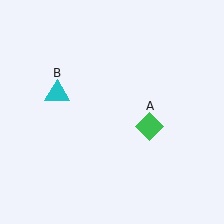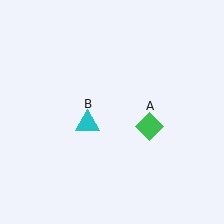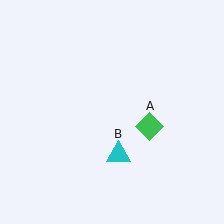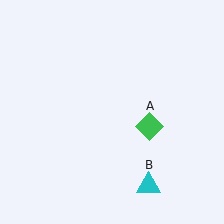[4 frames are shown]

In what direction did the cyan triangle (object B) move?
The cyan triangle (object B) moved down and to the right.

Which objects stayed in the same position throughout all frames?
Green diamond (object A) remained stationary.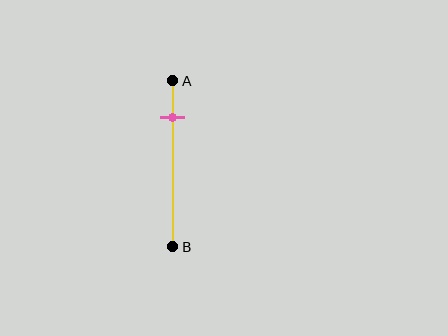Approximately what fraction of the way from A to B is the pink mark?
The pink mark is approximately 20% of the way from A to B.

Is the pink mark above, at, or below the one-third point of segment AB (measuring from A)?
The pink mark is above the one-third point of segment AB.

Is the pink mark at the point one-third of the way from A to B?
No, the mark is at about 20% from A, not at the 33% one-third point.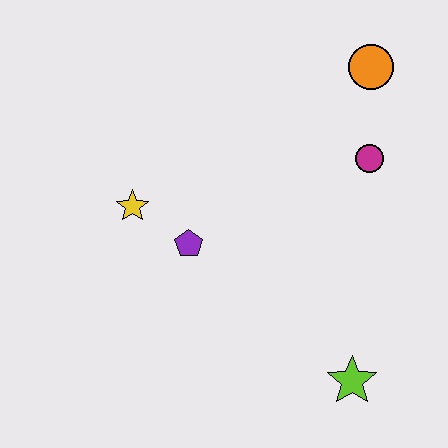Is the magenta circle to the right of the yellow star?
Yes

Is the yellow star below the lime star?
No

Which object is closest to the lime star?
The purple pentagon is closest to the lime star.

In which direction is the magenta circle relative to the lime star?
The magenta circle is above the lime star.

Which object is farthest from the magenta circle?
The yellow star is farthest from the magenta circle.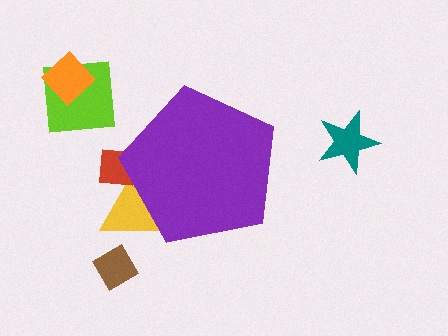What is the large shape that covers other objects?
A purple pentagon.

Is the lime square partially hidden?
No, the lime square is fully visible.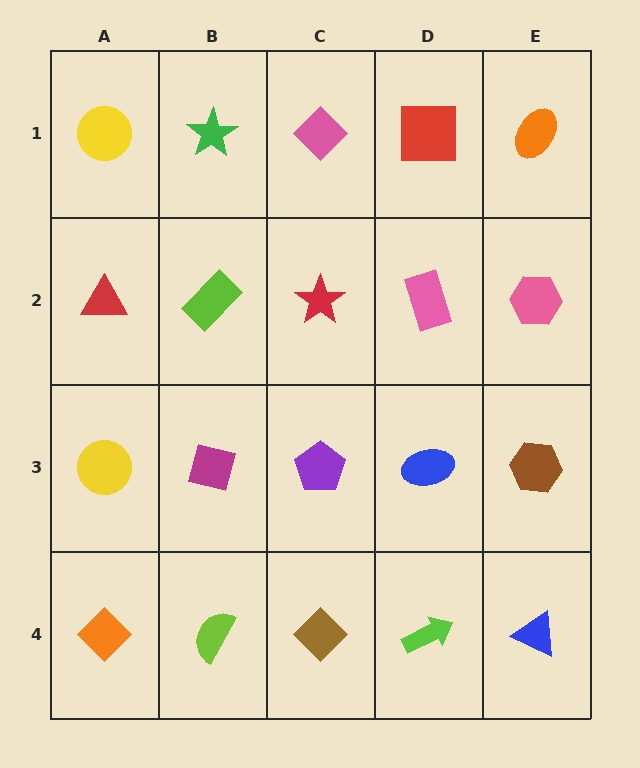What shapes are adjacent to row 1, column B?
A lime rectangle (row 2, column B), a yellow circle (row 1, column A), a pink diamond (row 1, column C).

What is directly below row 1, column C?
A red star.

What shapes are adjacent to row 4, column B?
A magenta square (row 3, column B), an orange diamond (row 4, column A), a brown diamond (row 4, column C).